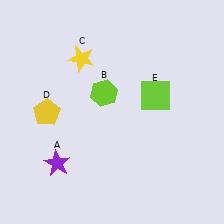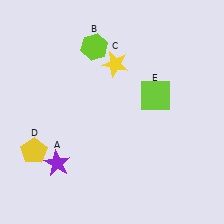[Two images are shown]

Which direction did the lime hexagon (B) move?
The lime hexagon (B) moved up.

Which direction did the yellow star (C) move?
The yellow star (C) moved right.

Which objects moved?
The objects that moved are: the lime hexagon (B), the yellow star (C), the yellow pentagon (D).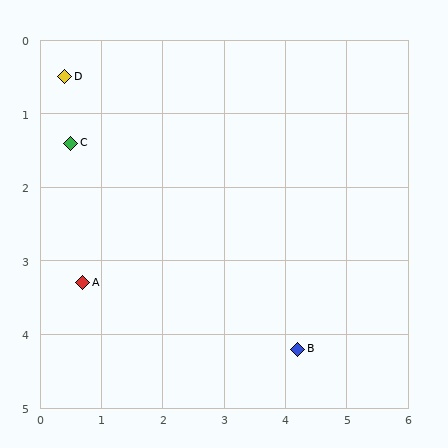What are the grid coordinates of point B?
Point B is at approximately (4.2, 4.2).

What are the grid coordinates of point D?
Point D is at approximately (0.4, 0.5).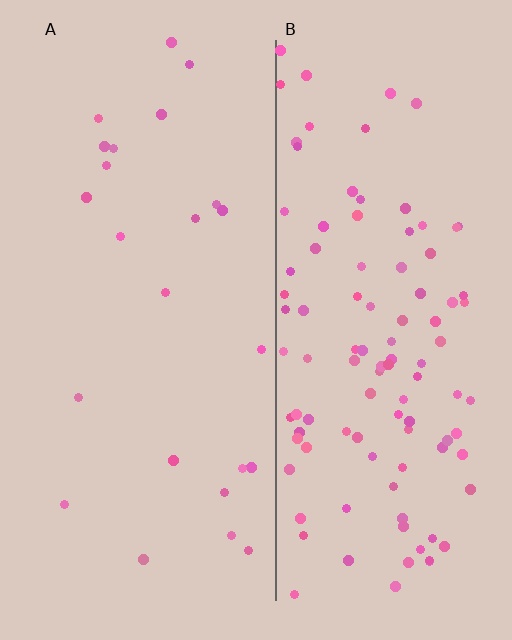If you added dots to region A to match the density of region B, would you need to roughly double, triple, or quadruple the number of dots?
Approximately quadruple.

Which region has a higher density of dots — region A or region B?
B (the right).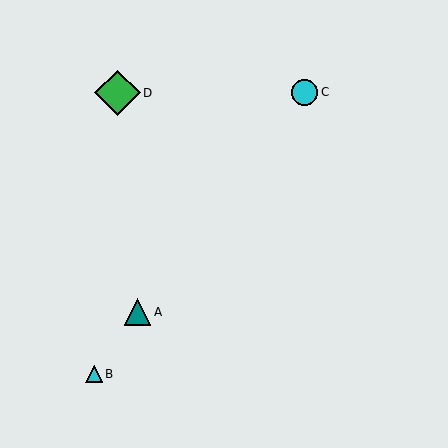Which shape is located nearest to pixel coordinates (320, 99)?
The cyan circle (labeled C) at (305, 92) is nearest to that location.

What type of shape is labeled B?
Shape B is a cyan triangle.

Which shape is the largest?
The green diamond (labeled D) is the largest.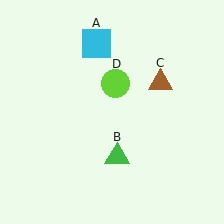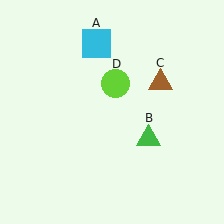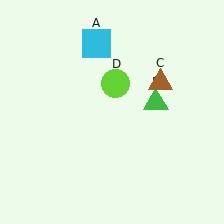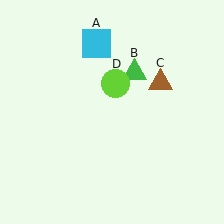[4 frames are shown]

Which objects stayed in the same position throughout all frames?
Cyan square (object A) and brown triangle (object C) and lime circle (object D) remained stationary.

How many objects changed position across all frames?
1 object changed position: green triangle (object B).